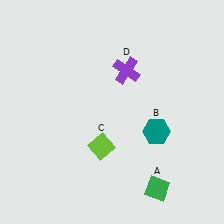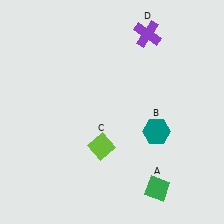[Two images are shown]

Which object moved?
The purple cross (D) moved up.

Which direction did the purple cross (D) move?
The purple cross (D) moved up.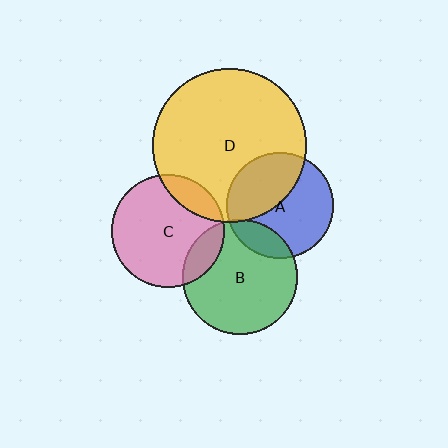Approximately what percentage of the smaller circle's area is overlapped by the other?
Approximately 15%.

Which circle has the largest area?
Circle D (yellow).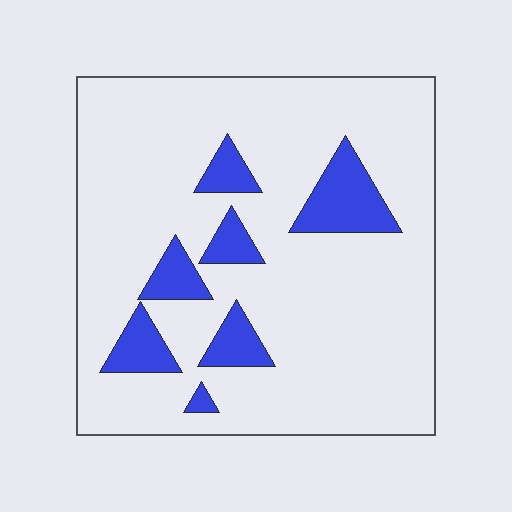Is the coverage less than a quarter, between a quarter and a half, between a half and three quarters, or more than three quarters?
Less than a quarter.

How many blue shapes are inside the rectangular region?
7.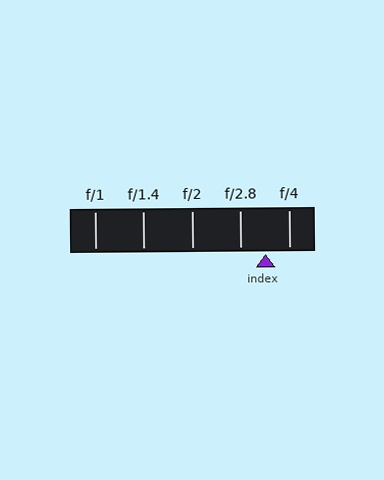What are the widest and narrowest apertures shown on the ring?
The widest aperture shown is f/1 and the narrowest is f/4.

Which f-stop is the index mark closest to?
The index mark is closest to f/4.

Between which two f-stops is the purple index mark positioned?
The index mark is between f/2.8 and f/4.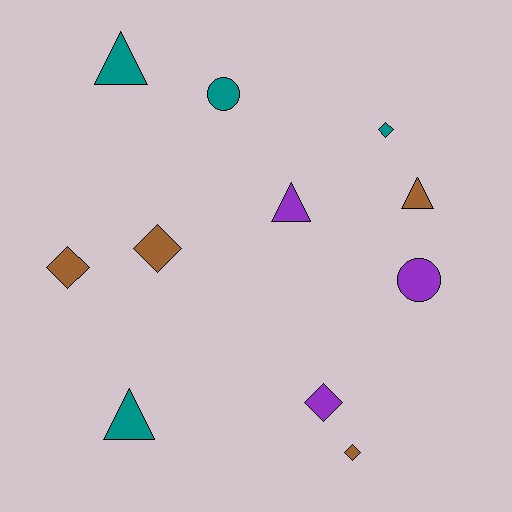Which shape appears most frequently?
Diamond, with 5 objects.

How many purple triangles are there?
There is 1 purple triangle.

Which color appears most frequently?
Brown, with 4 objects.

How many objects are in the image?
There are 11 objects.